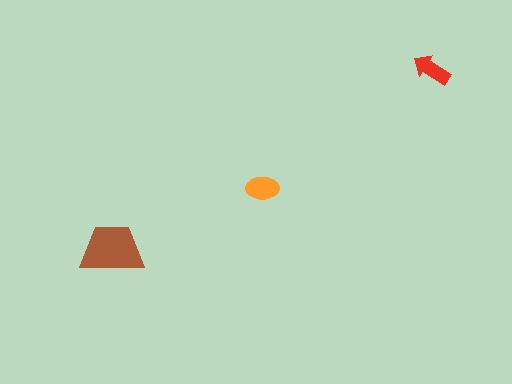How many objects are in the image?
There are 3 objects in the image.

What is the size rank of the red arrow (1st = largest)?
3rd.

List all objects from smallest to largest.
The red arrow, the orange ellipse, the brown trapezoid.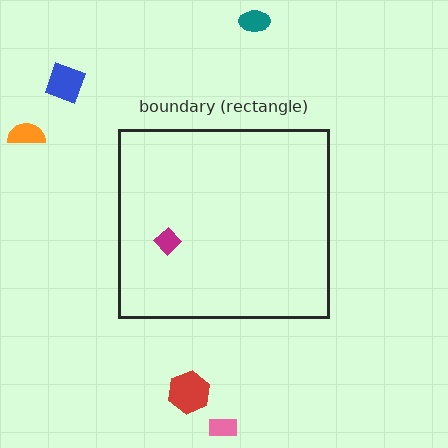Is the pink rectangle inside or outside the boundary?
Outside.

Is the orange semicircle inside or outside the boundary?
Outside.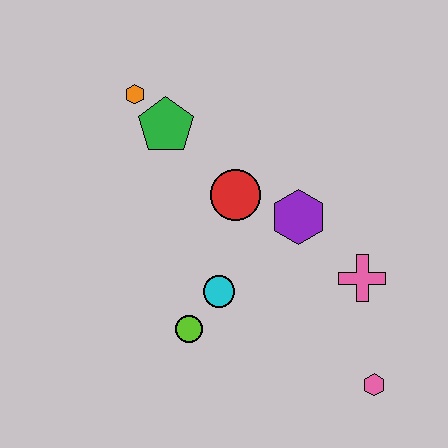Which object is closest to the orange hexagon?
The green pentagon is closest to the orange hexagon.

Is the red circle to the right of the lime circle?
Yes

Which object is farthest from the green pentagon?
The pink hexagon is farthest from the green pentagon.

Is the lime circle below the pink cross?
Yes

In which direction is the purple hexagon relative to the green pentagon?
The purple hexagon is to the right of the green pentagon.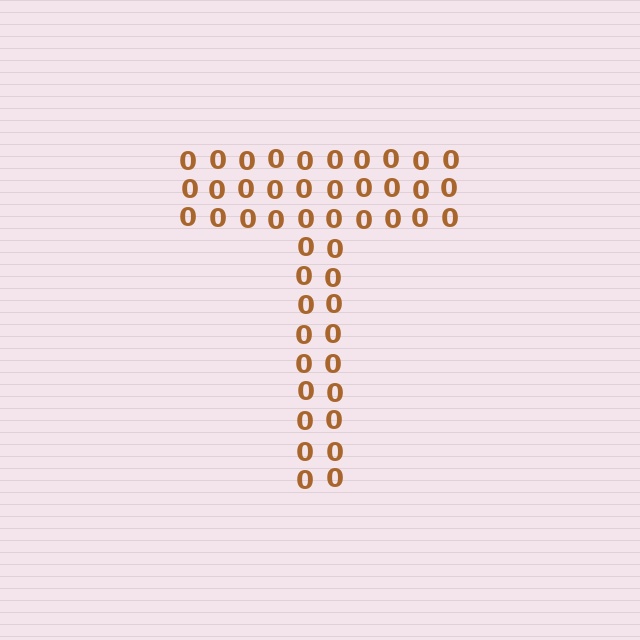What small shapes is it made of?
It is made of small digit 0's.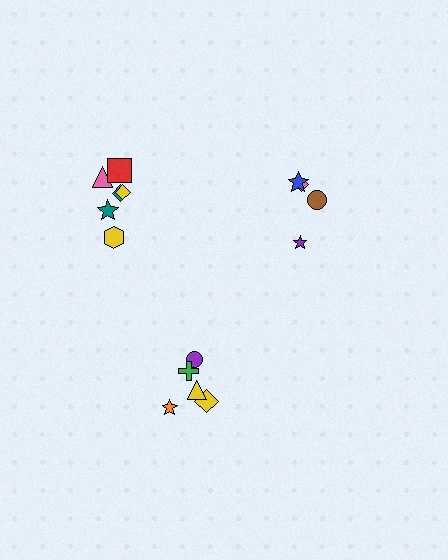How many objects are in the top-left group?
There are 6 objects.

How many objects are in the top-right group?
There are 4 objects.